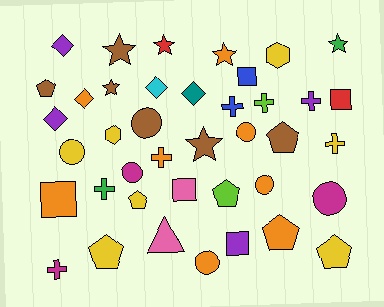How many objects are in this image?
There are 40 objects.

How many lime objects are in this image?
There are 2 lime objects.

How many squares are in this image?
There are 5 squares.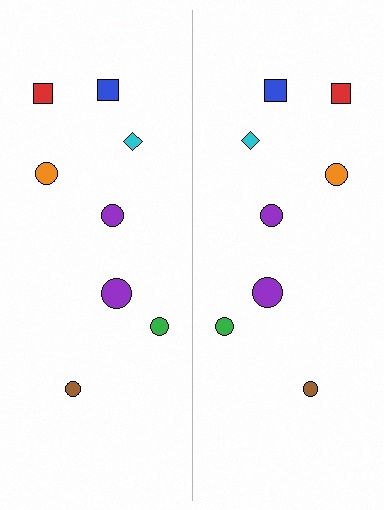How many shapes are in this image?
There are 16 shapes in this image.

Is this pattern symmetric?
Yes, this pattern has bilateral (reflection) symmetry.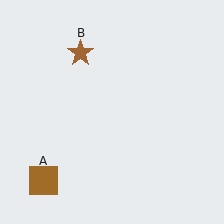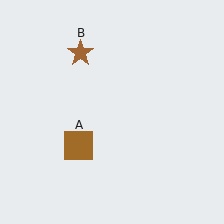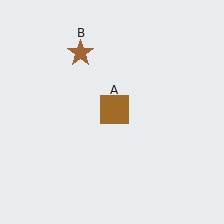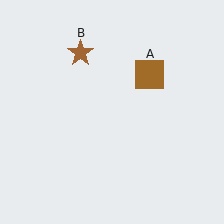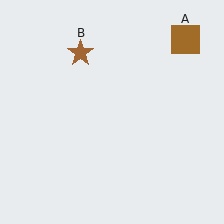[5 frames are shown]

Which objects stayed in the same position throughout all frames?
Brown star (object B) remained stationary.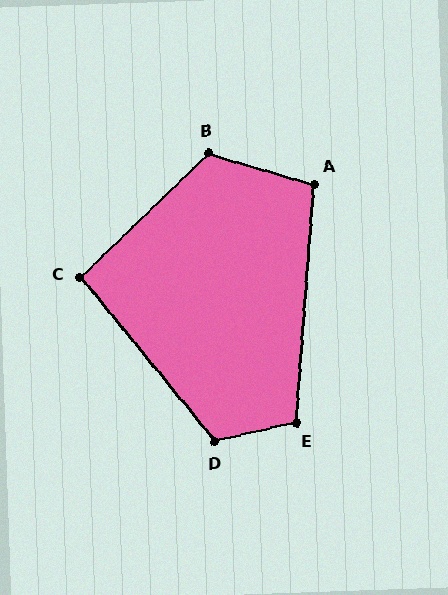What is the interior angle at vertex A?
Approximately 102 degrees (obtuse).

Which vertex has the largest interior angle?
B, at approximately 120 degrees.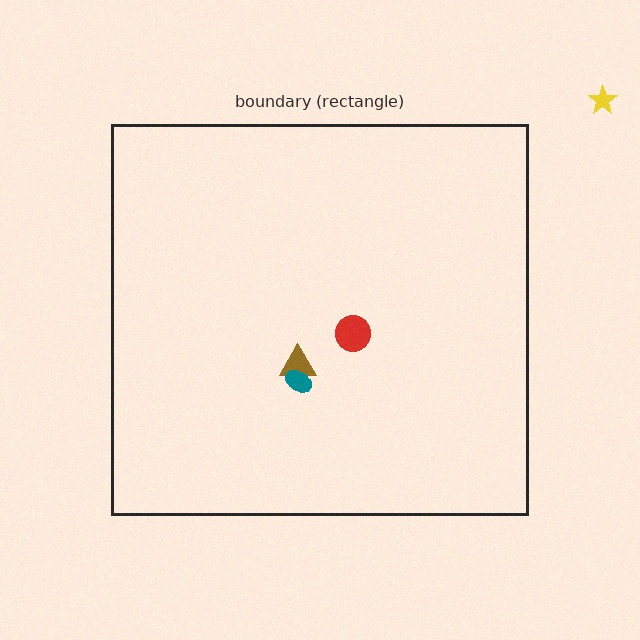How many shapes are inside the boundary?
3 inside, 1 outside.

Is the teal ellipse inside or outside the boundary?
Inside.